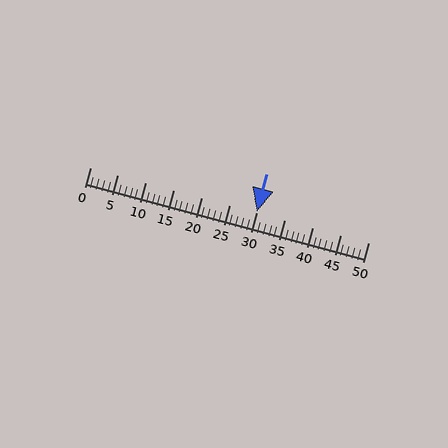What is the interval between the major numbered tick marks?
The major tick marks are spaced 5 units apart.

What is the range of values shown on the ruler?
The ruler shows values from 0 to 50.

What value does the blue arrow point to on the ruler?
The blue arrow points to approximately 30.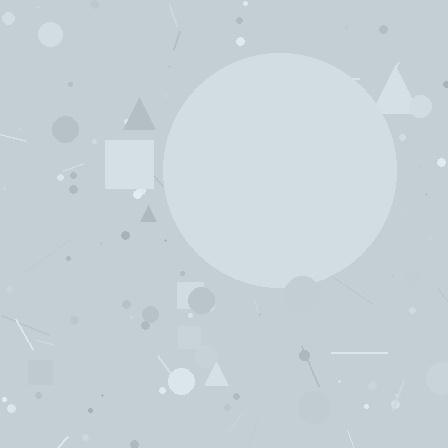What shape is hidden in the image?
A circle is hidden in the image.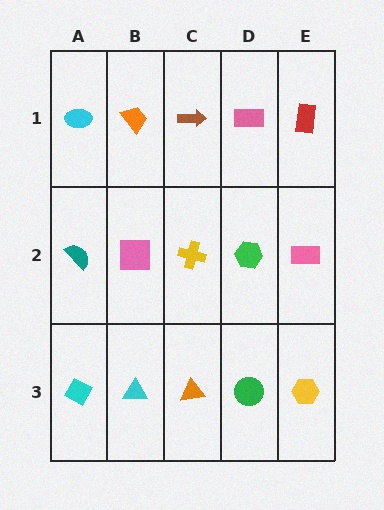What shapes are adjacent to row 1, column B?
A pink square (row 2, column B), a cyan ellipse (row 1, column A), a brown arrow (row 1, column C).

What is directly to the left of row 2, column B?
A teal semicircle.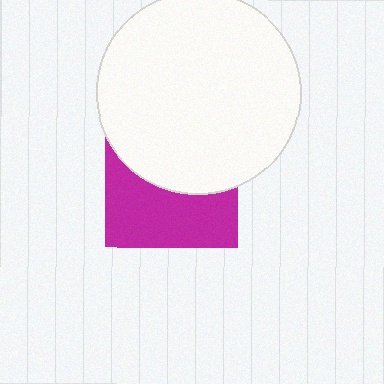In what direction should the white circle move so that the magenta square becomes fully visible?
The white circle should move up. That is the shortest direction to clear the overlap and leave the magenta square fully visible.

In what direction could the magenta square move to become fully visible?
The magenta square could move down. That would shift it out from behind the white circle entirely.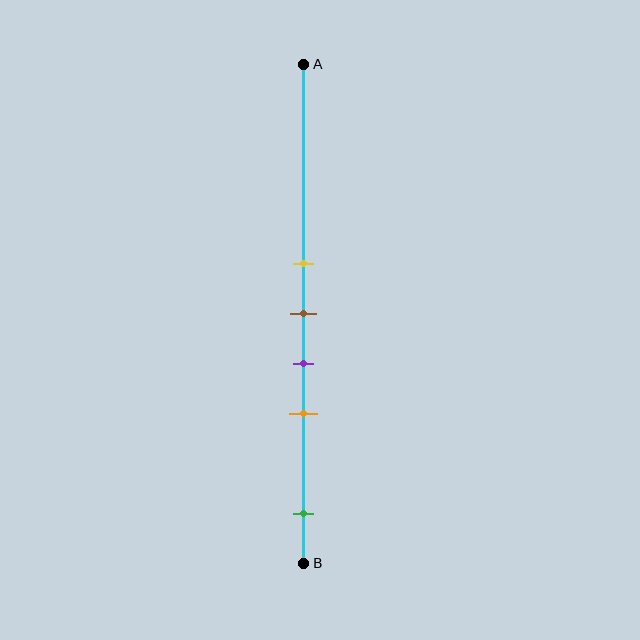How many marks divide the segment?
There are 5 marks dividing the segment.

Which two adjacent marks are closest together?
The yellow and brown marks are the closest adjacent pair.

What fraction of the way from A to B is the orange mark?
The orange mark is approximately 70% (0.7) of the way from A to B.